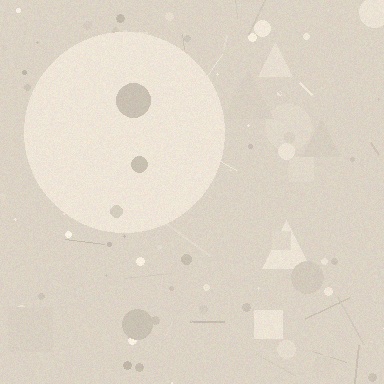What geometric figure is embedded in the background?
A circle is embedded in the background.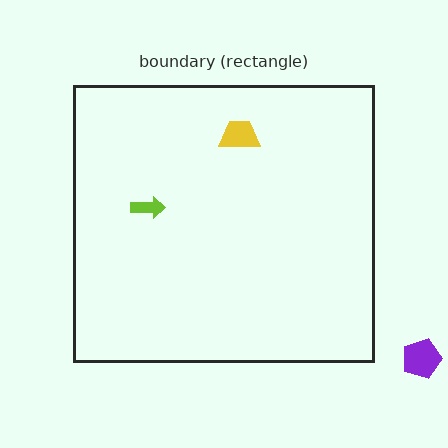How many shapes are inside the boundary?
2 inside, 1 outside.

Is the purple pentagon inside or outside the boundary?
Outside.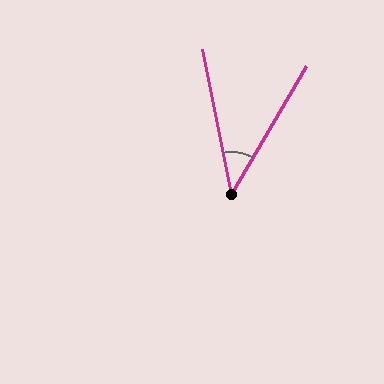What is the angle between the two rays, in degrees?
Approximately 42 degrees.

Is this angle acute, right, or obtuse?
It is acute.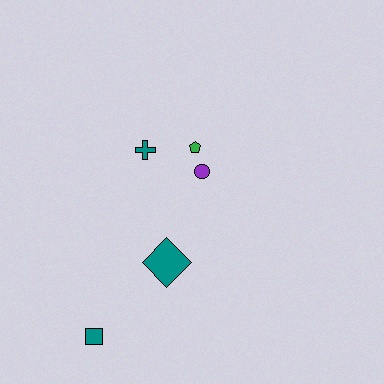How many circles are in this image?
There is 1 circle.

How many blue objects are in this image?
There are no blue objects.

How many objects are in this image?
There are 5 objects.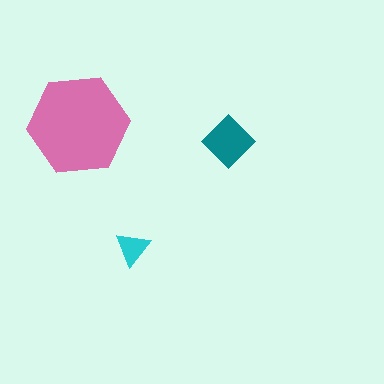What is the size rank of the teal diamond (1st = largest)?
2nd.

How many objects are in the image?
There are 3 objects in the image.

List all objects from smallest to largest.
The cyan triangle, the teal diamond, the pink hexagon.